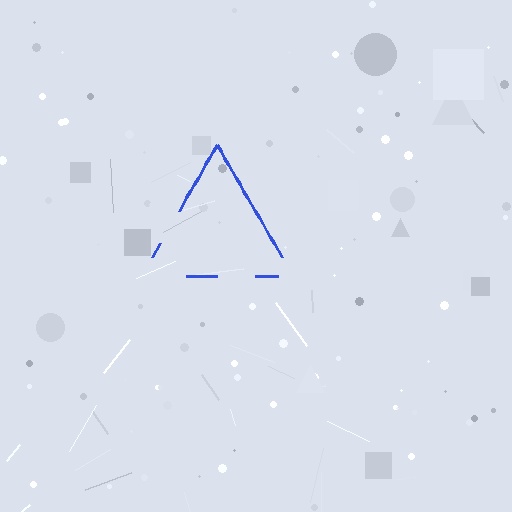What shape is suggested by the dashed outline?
The dashed outline suggests a triangle.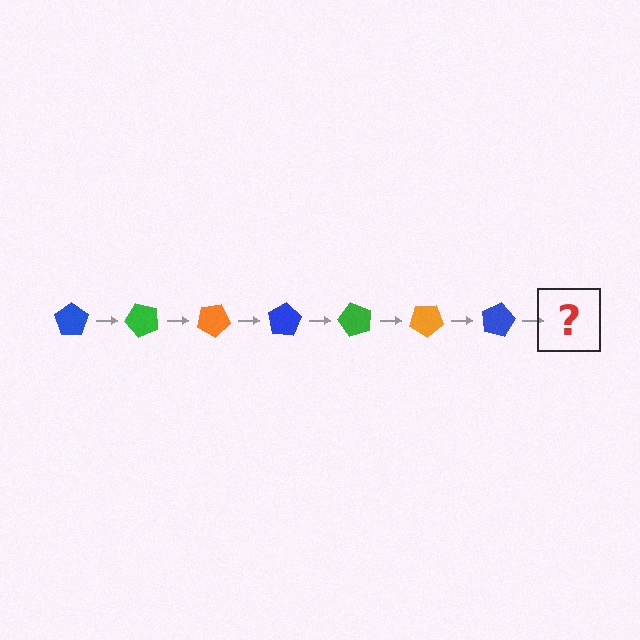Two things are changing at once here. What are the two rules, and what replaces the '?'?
The two rules are that it rotates 50 degrees each step and the color cycles through blue, green, and orange. The '?' should be a green pentagon, rotated 350 degrees from the start.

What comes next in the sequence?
The next element should be a green pentagon, rotated 350 degrees from the start.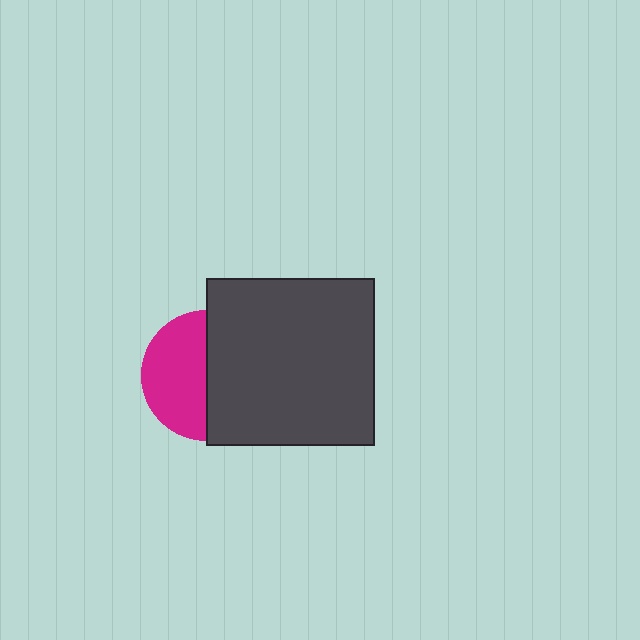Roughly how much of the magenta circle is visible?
About half of it is visible (roughly 48%).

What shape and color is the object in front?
The object in front is a dark gray square.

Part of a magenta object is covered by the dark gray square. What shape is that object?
It is a circle.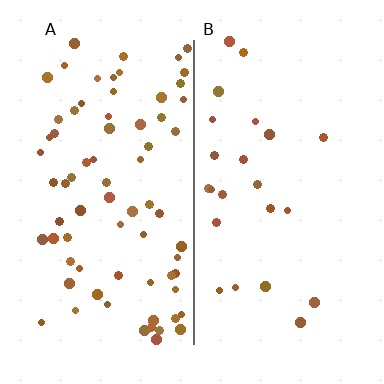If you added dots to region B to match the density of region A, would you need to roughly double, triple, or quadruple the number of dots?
Approximately triple.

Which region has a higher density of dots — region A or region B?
A (the left).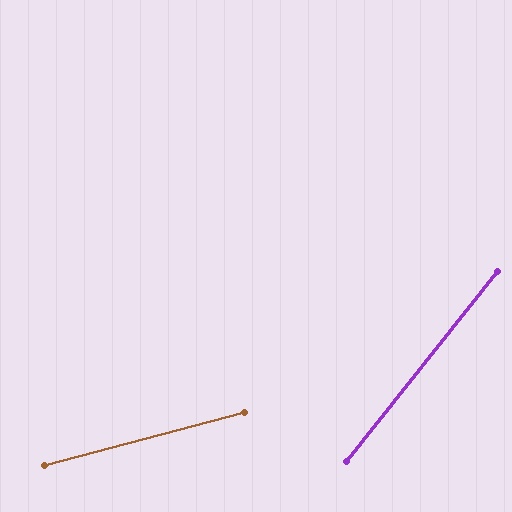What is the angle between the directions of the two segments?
Approximately 37 degrees.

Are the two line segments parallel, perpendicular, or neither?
Neither parallel nor perpendicular — they differ by about 37°.